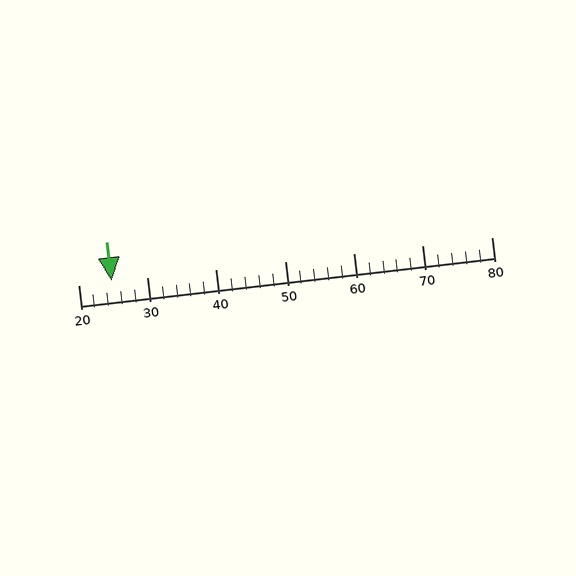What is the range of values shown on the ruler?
The ruler shows values from 20 to 80.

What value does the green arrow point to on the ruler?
The green arrow points to approximately 25.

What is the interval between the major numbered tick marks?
The major tick marks are spaced 10 units apart.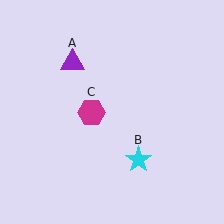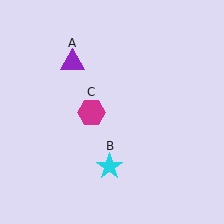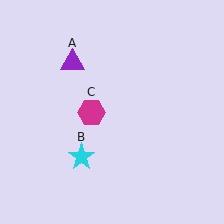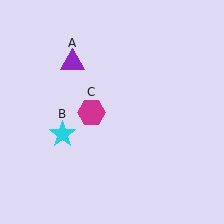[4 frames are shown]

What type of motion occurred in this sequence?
The cyan star (object B) rotated clockwise around the center of the scene.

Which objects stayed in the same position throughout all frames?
Purple triangle (object A) and magenta hexagon (object C) remained stationary.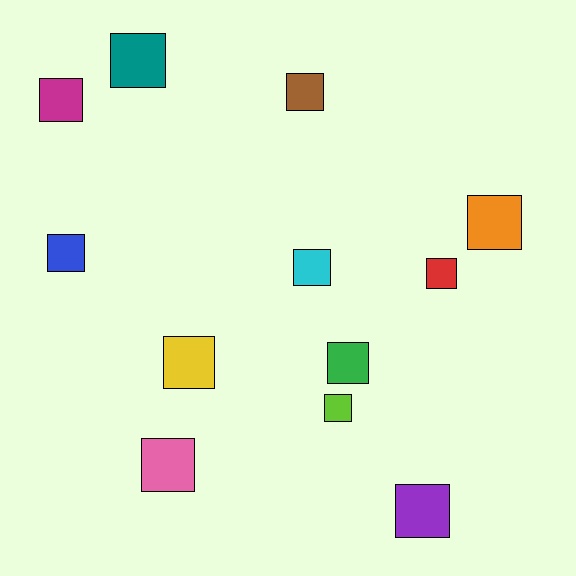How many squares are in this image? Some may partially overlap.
There are 12 squares.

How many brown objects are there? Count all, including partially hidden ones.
There is 1 brown object.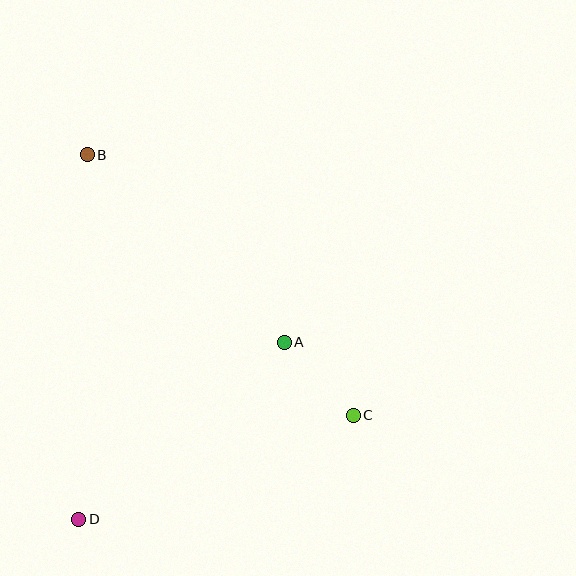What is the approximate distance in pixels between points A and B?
The distance between A and B is approximately 272 pixels.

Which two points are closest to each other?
Points A and C are closest to each other.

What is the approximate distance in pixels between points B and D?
The distance between B and D is approximately 365 pixels.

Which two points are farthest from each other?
Points B and C are farthest from each other.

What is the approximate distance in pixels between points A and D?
The distance between A and D is approximately 271 pixels.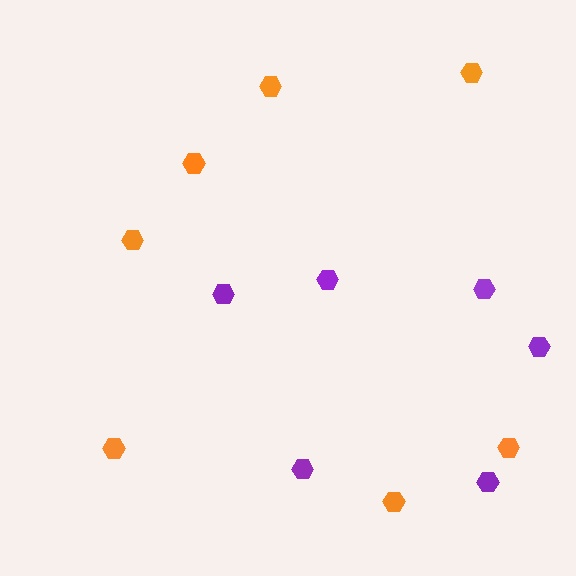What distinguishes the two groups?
There are 2 groups: one group of purple hexagons (6) and one group of orange hexagons (7).